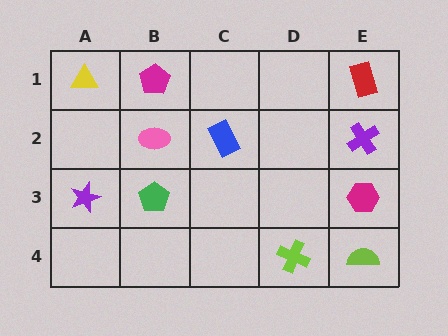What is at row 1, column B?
A magenta pentagon.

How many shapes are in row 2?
3 shapes.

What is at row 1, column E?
A red rectangle.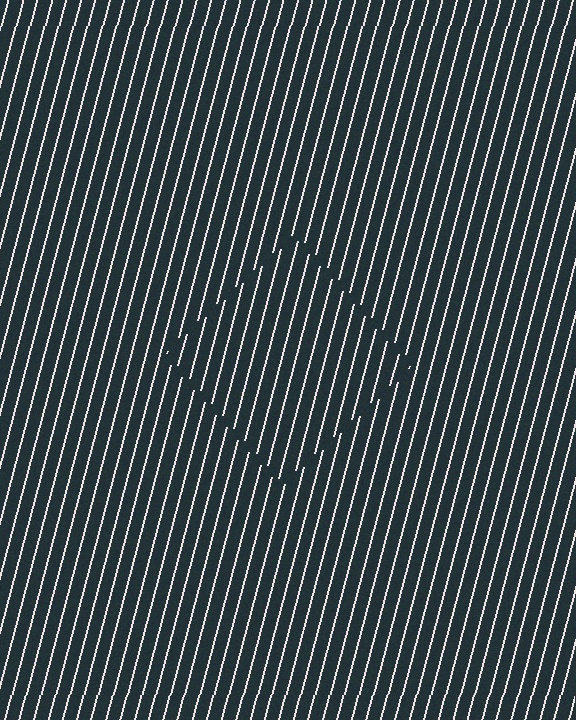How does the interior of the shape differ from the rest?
The interior of the shape contains the same grating, shifted by half a period — the contour is defined by the phase discontinuity where line-ends from the inner and outer gratings abut.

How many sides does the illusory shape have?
4 sides — the line-ends trace a square.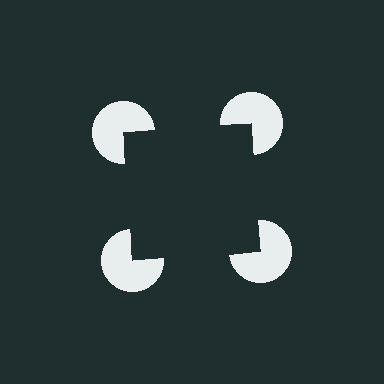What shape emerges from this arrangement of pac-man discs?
An illusory square — its edges are inferred from the aligned wedge cuts in the pac-man discs, not physically drawn.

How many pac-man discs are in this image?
There are 4 — one at each vertex of the illusory square.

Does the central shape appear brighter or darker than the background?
It typically appears slightly darker than the background, even though no actual brightness change is drawn.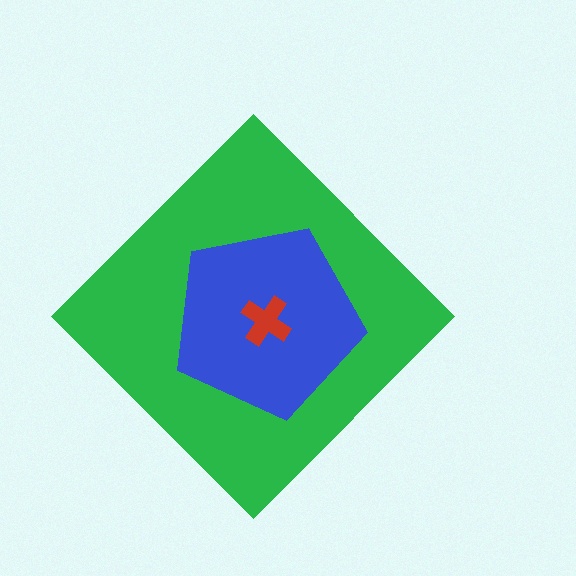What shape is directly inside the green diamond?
The blue pentagon.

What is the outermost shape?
The green diamond.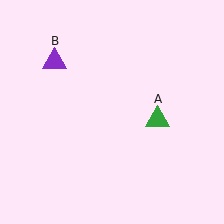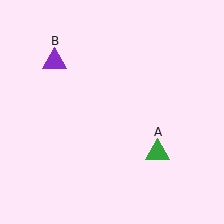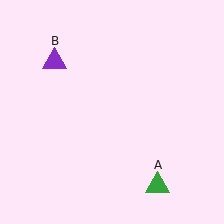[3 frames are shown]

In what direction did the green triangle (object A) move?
The green triangle (object A) moved down.